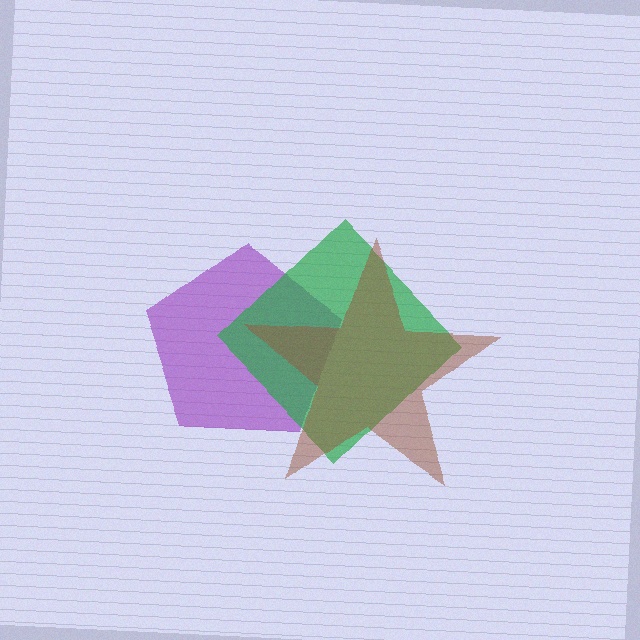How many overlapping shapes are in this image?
There are 3 overlapping shapes in the image.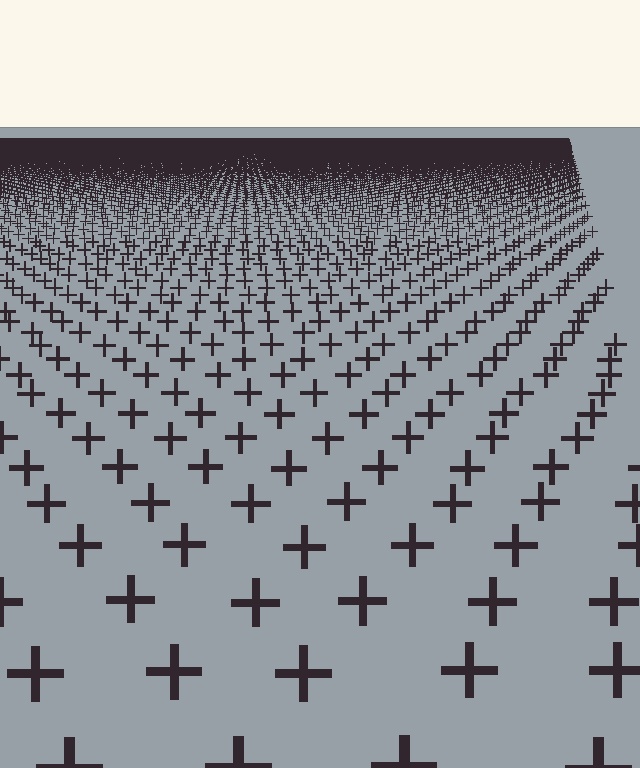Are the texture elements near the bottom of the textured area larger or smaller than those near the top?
Larger. Near the bottom, elements are closer to the viewer and appear at a bigger on-screen size.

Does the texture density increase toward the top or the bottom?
Density increases toward the top.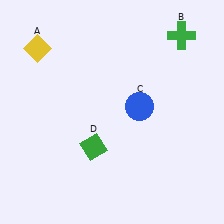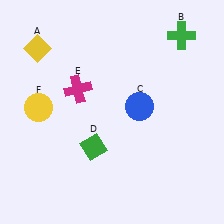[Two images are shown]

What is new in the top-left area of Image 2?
A yellow circle (F) was added in the top-left area of Image 2.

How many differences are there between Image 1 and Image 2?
There are 2 differences between the two images.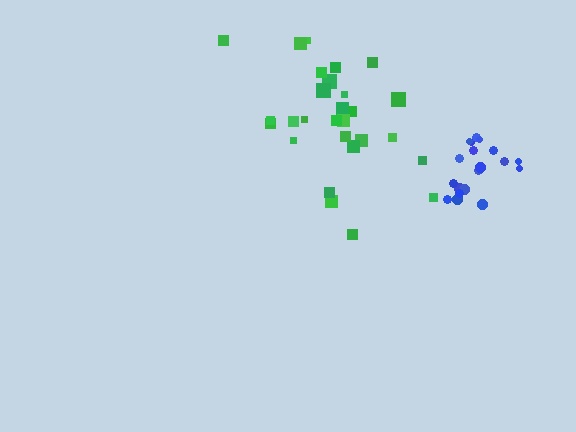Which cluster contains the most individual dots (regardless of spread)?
Green (28).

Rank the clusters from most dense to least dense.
blue, green.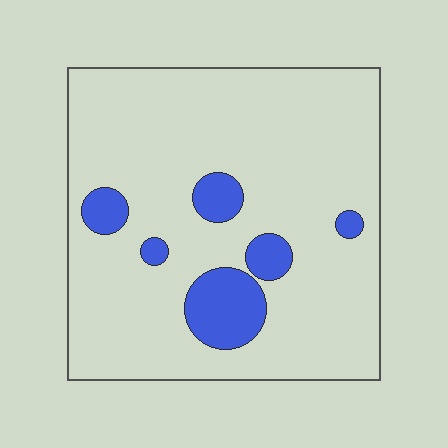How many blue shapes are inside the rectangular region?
6.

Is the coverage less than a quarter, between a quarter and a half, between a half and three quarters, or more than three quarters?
Less than a quarter.